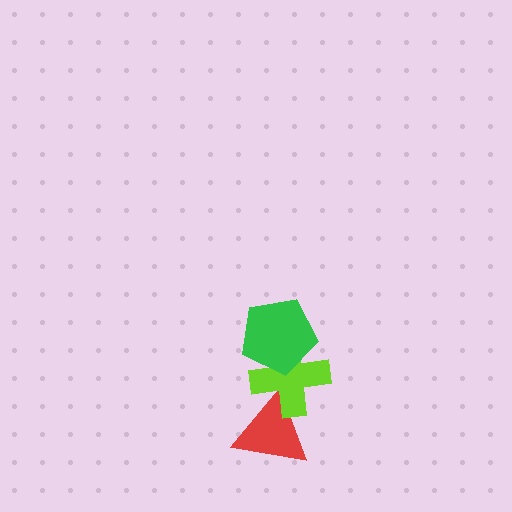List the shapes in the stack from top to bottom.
From top to bottom: the green pentagon, the lime cross, the red triangle.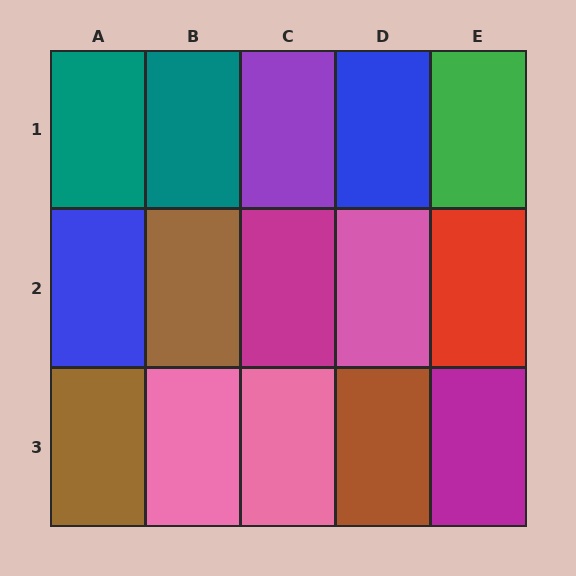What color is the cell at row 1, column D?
Blue.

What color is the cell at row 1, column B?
Teal.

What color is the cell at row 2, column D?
Pink.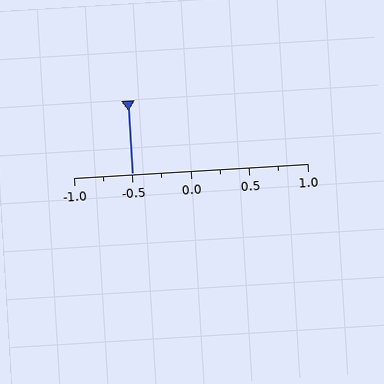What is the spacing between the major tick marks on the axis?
The major ticks are spaced 0.5 apart.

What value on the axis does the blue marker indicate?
The marker indicates approximately -0.5.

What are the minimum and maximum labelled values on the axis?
The axis runs from -1.0 to 1.0.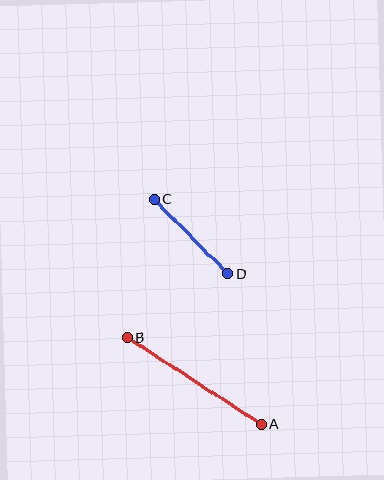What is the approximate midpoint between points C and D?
The midpoint is at approximately (191, 237) pixels.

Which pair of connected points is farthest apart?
Points A and B are farthest apart.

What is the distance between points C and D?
The distance is approximately 105 pixels.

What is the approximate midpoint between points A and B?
The midpoint is at approximately (194, 381) pixels.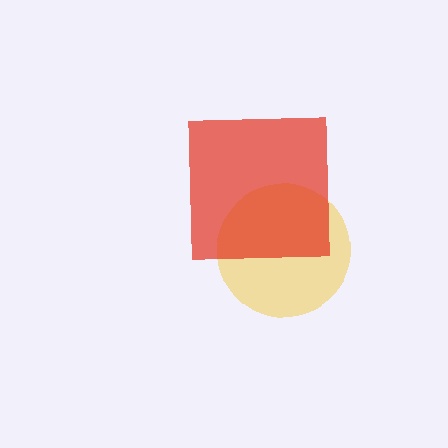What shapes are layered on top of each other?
The layered shapes are: a yellow circle, a red square.